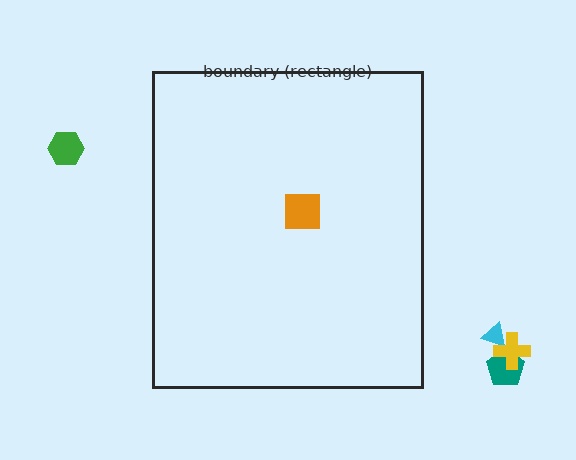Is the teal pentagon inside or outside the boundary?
Outside.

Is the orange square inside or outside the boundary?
Inside.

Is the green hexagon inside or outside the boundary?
Outside.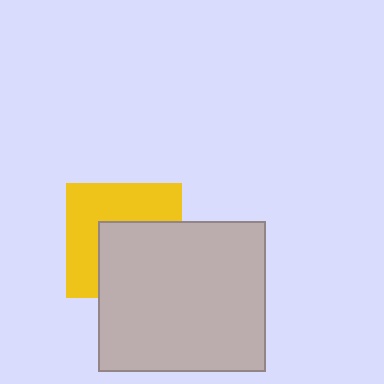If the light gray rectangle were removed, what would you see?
You would see the complete yellow square.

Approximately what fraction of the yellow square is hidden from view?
Roughly 48% of the yellow square is hidden behind the light gray rectangle.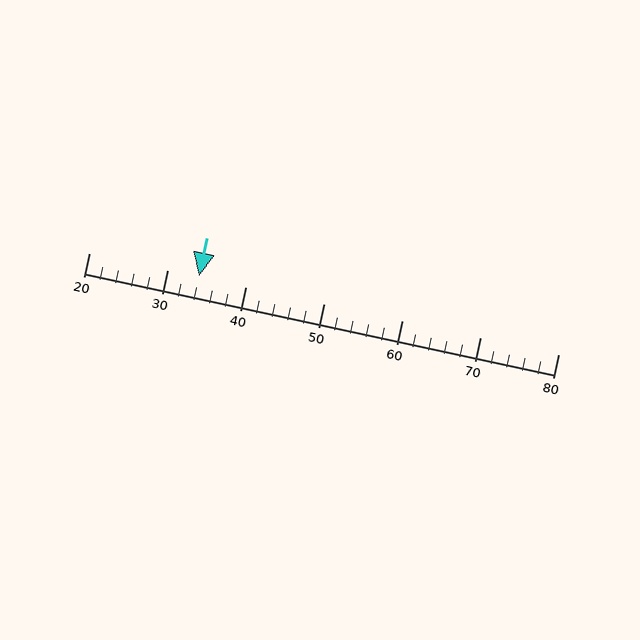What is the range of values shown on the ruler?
The ruler shows values from 20 to 80.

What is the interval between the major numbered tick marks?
The major tick marks are spaced 10 units apart.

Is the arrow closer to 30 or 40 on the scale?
The arrow is closer to 30.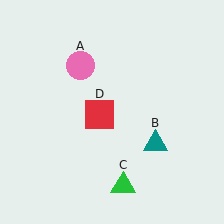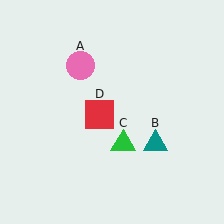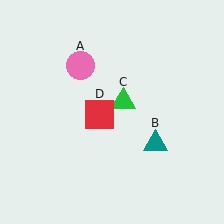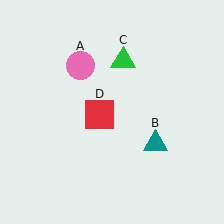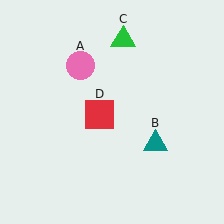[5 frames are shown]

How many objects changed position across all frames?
1 object changed position: green triangle (object C).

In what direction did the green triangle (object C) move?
The green triangle (object C) moved up.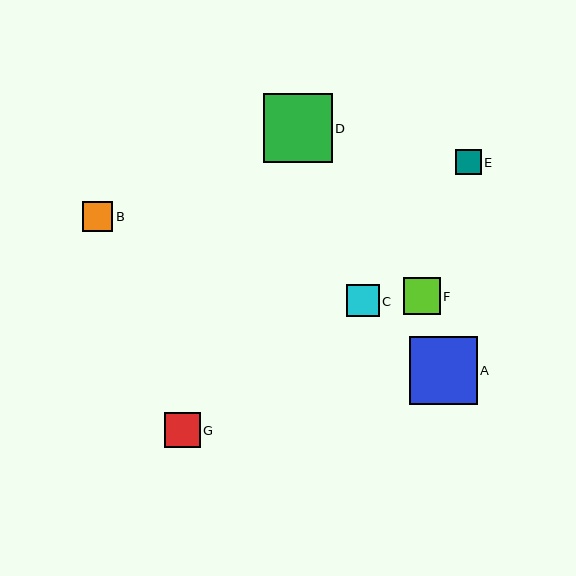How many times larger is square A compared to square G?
Square A is approximately 1.9 times the size of square G.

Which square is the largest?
Square D is the largest with a size of approximately 68 pixels.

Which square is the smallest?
Square E is the smallest with a size of approximately 25 pixels.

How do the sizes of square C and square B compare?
Square C and square B are approximately the same size.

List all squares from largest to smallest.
From largest to smallest: D, A, F, G, C, B, E.